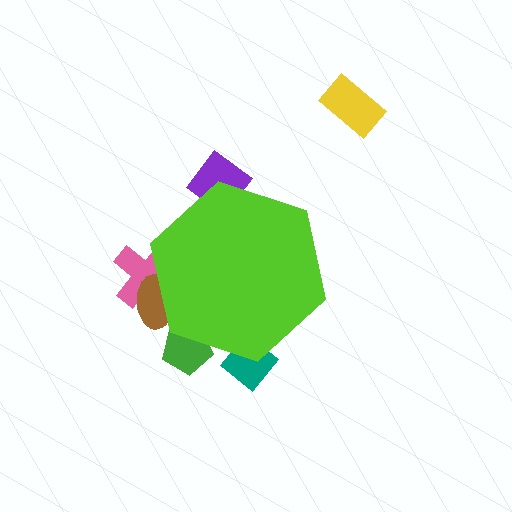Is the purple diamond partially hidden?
Yes, the purple diamond is partially hidden behind the lime hexagon.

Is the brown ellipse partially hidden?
Yes, the brown ellipse is partially hidden behind the lime hexagon.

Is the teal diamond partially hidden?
Yes, the teal diamond is partially hidden behind the lime hexagon.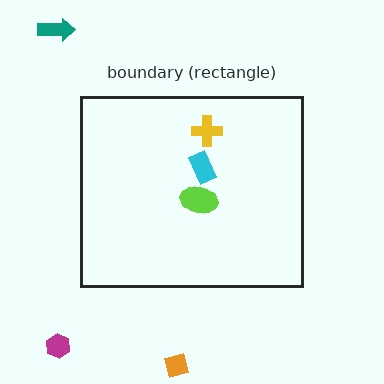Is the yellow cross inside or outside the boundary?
Inside.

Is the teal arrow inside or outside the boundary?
Outside.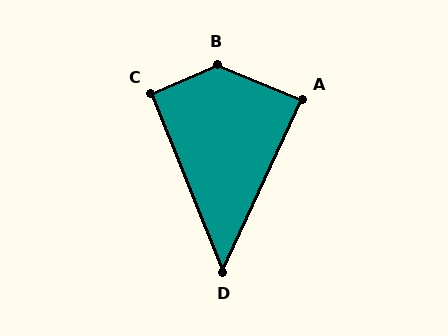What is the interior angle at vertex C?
Approximately 92 degrees (approximately right).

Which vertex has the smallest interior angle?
D, at approximately 47 degrees.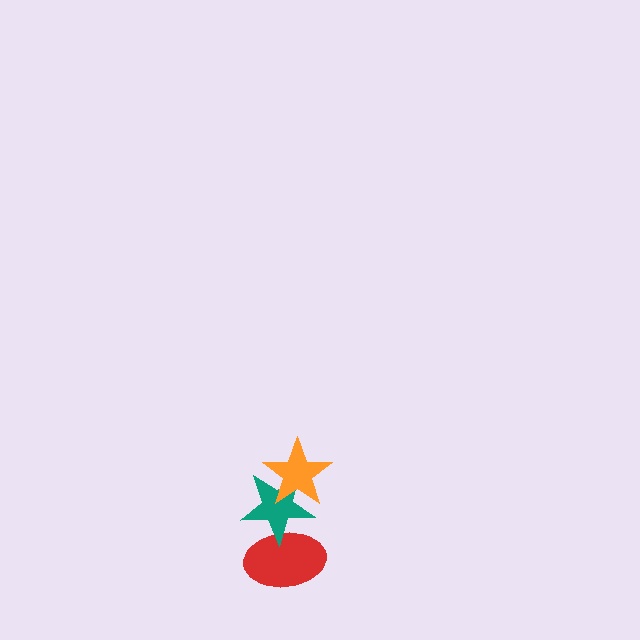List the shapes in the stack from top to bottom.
From top to bottom: the orange star, the teal star, the red ellipse.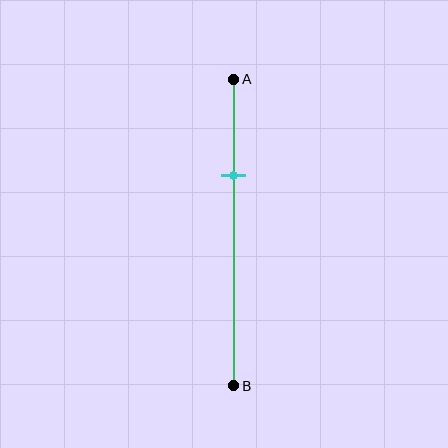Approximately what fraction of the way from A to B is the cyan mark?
The cyan mark is approximately 30% of the way from A to B.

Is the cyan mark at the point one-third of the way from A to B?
Yes, the mark is approximately at the one-third point.